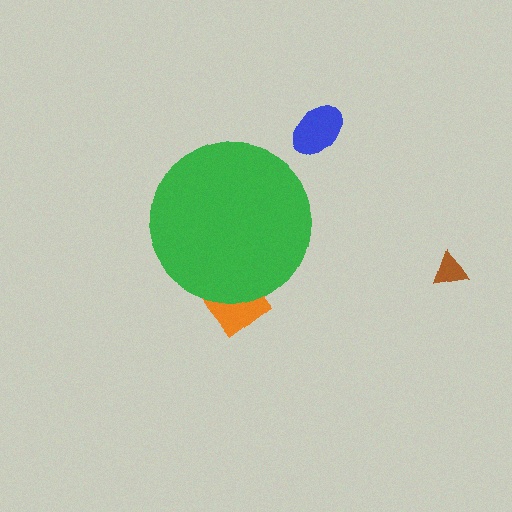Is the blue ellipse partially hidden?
No, the blue ellipse is fully visible.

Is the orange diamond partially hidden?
Yes, the orange diamond is partially hidden behind the green circle.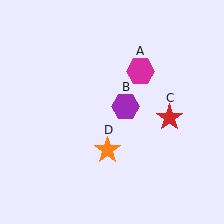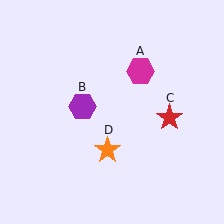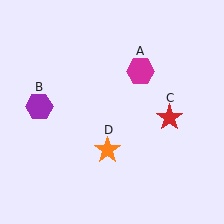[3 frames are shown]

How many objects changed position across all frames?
1 object changed position: purple hexagon (object B).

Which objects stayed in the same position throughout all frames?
Magenta hexagon (object A) and red star (object C) and orange star (object D) remained stationary.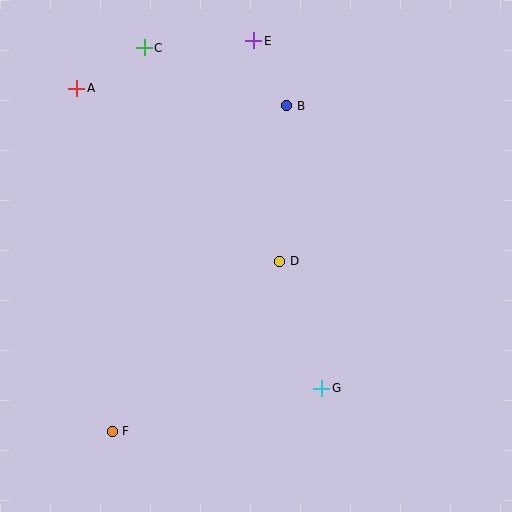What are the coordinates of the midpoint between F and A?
The midpoint between F and A is at (95, 260).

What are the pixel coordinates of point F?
Point F is at (112, 431).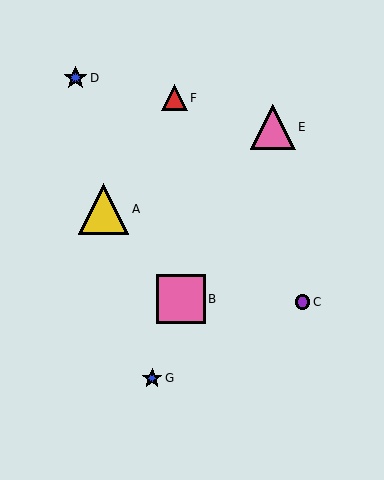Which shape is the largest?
The yellow triangle (labeled A) is the largest.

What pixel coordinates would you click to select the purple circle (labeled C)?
Click at (302, 302) to select the purple circle C.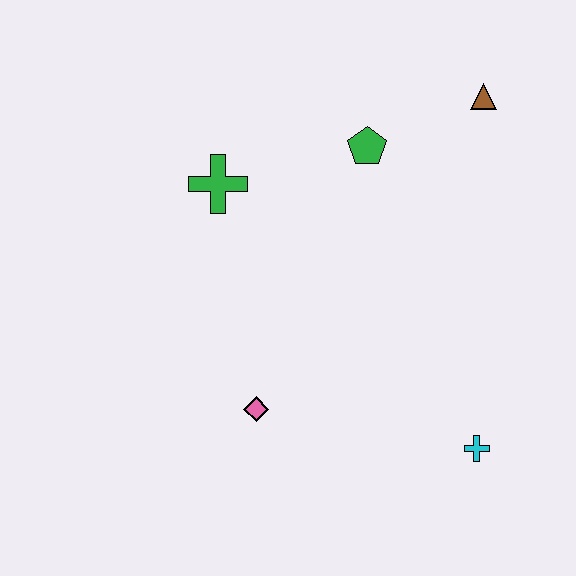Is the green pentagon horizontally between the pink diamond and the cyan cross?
Yes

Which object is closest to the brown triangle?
The green pentagon is closest to the brown triangle.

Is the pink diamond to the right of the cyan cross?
No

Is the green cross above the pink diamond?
Yes